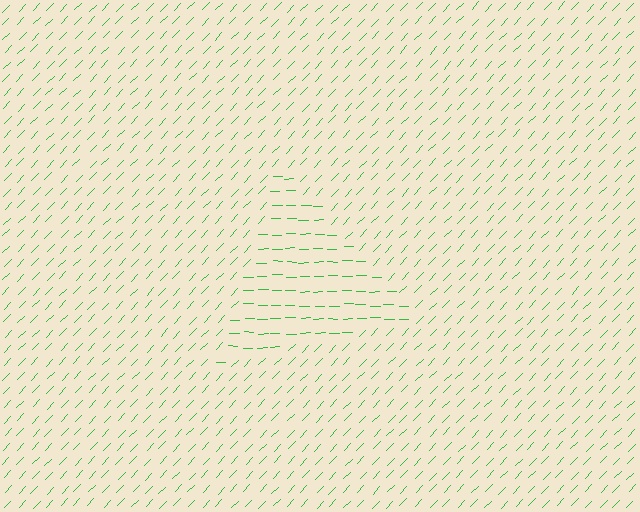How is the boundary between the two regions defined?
The boundary is defined purely by a change in line orientation (approximately 45 degrees difference). All lines are the same color and thickness.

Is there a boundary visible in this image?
Yes, there is a texture boundary formed by a change in line orientation.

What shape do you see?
I see a triangle.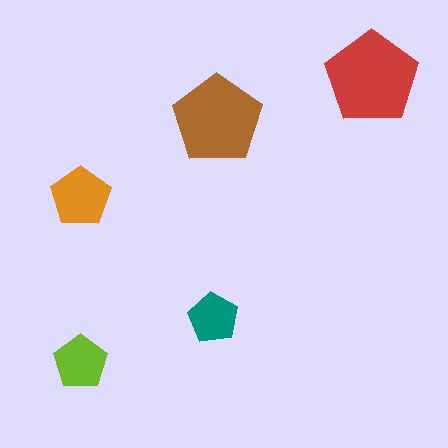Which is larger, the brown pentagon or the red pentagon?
The red one.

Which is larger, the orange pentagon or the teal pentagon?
The orange one.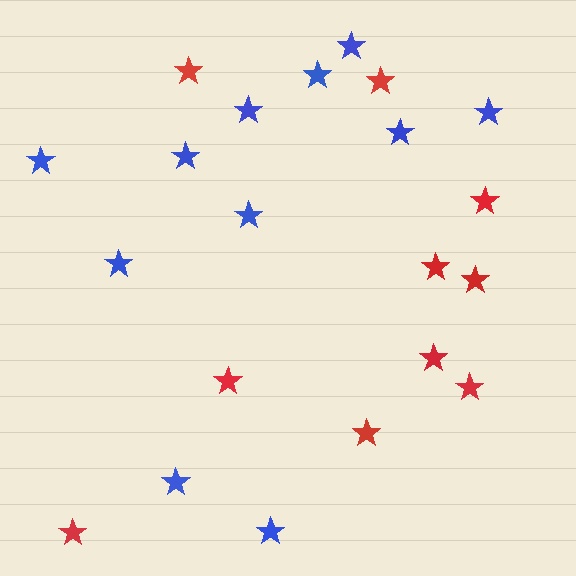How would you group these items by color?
There are 2 groups: one group of blue stars (11) and one group of red stars (10).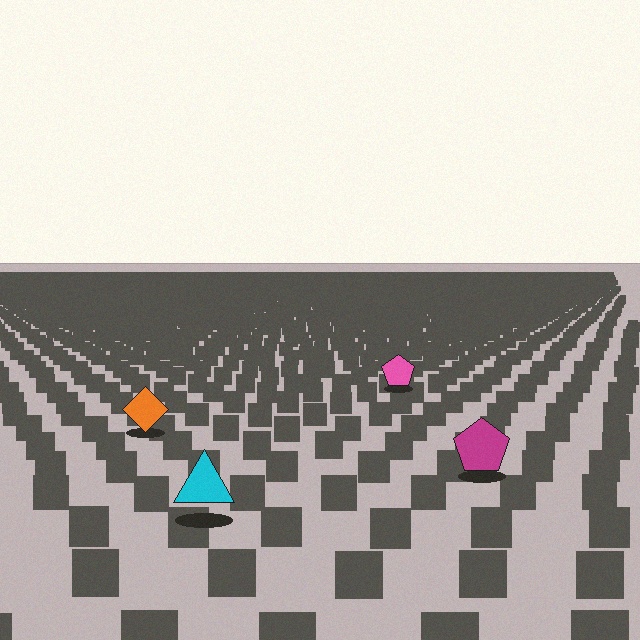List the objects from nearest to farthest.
From nearest to farthest: the cyan triangle, the magenta pentagon, the orange diamond, the pink pentagon.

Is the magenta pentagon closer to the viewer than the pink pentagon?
Yes. The magenta pentagon is closer — you can tell from the texture gradient: the ground texture is coarser near it.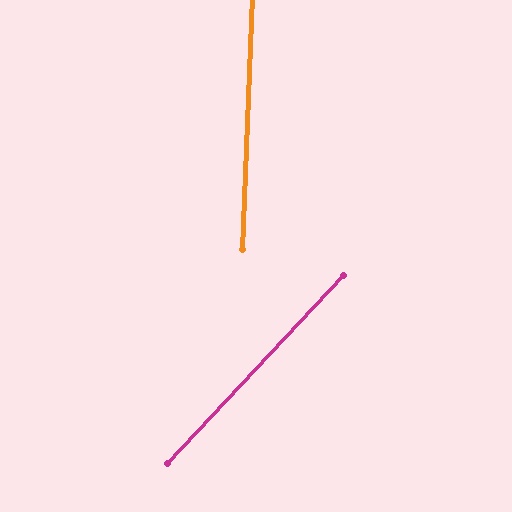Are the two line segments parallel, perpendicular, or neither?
Neither parallel nor perpendicular — they differ by about 41°.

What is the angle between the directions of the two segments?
Approximately 41 degrees.